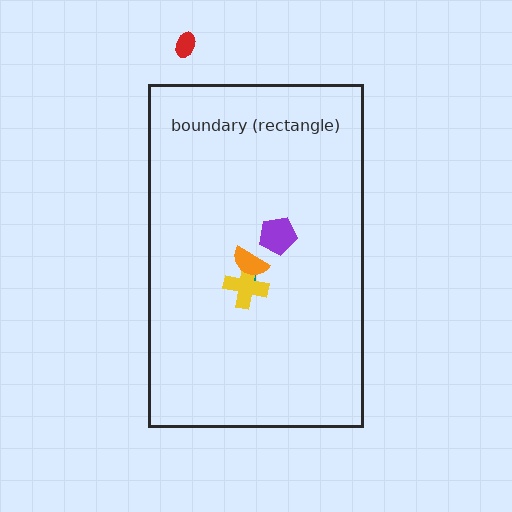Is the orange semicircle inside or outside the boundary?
Inside.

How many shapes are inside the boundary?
4 inside, 1 outside.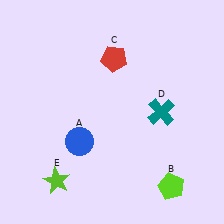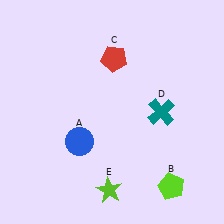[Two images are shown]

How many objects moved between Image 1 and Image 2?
1 object moved between the two images.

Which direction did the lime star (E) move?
The lime star (E) moved right.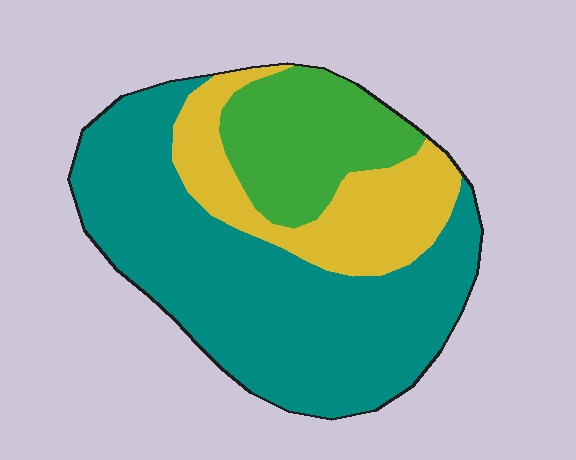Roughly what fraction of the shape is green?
Green takes up about one fifth (1/5) of the shape.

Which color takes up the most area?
Teal, at roughly 60%.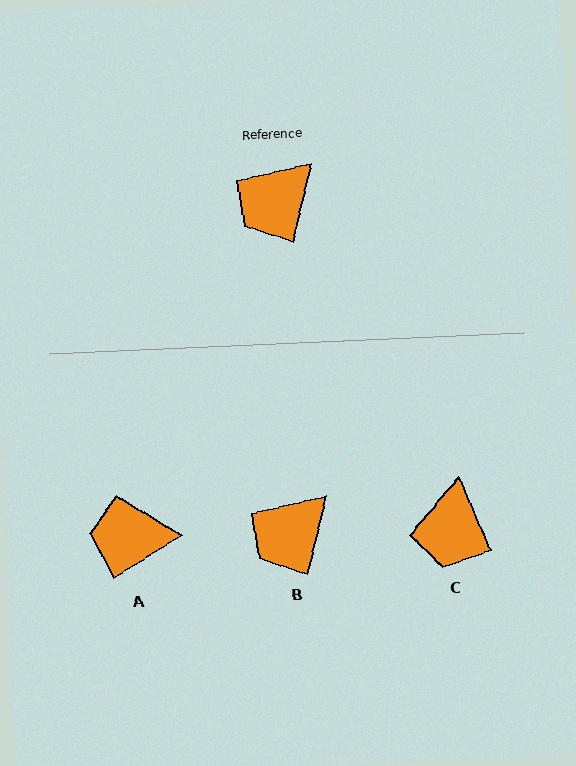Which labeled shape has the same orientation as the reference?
B.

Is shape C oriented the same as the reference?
No, it is off by about 37 degrees.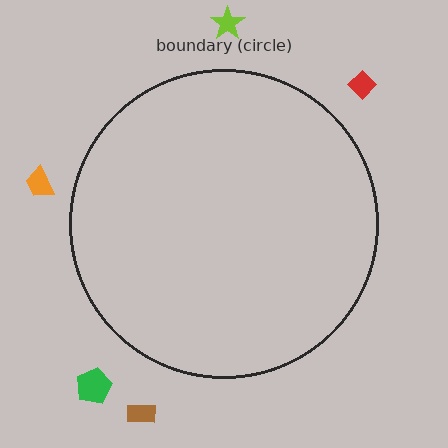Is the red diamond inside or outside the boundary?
Outside.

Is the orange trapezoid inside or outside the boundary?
Outside.